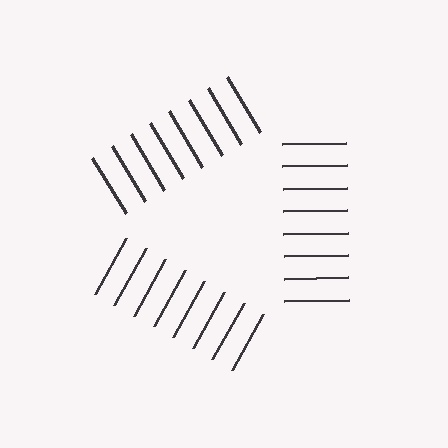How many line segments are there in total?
24 — 8 along each of the 3 edges.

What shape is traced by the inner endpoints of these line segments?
An illusory triangle — the line segments terminate on its edges but no continuous stroke is drawn.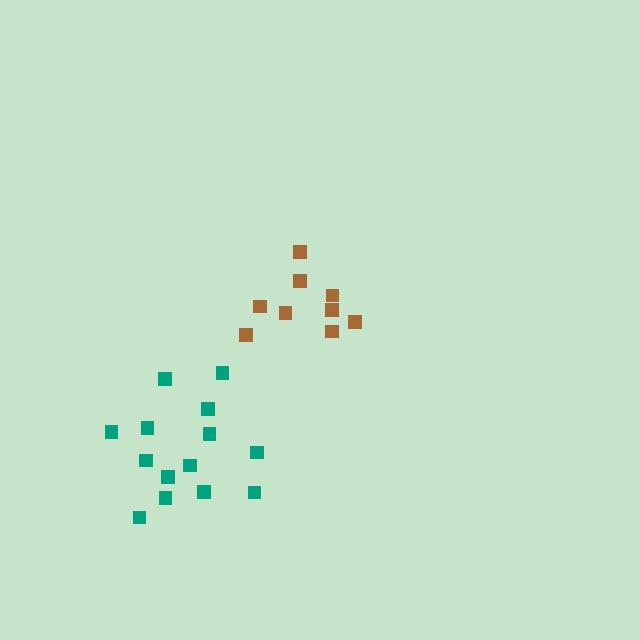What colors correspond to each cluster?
The clusters are colored: brown, teal.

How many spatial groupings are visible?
There are 2 spatial groupings.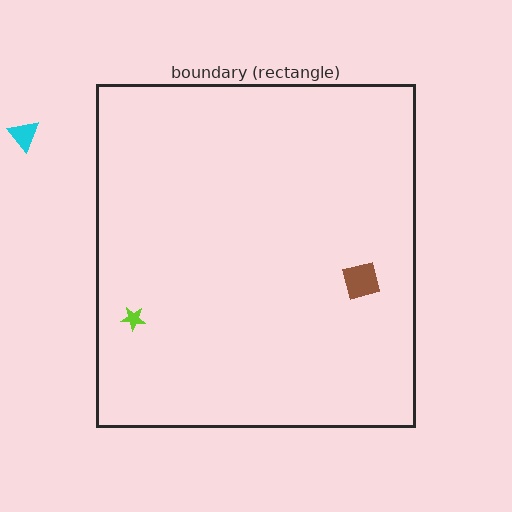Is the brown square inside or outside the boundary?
Inside.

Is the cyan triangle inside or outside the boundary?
Outside.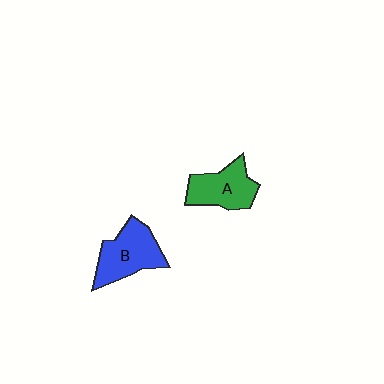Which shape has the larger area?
Shape B (blue).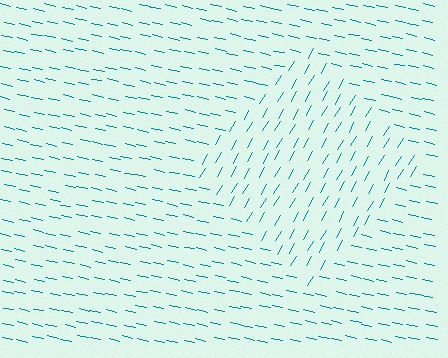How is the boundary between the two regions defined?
The boundary is defined purely by a change in line orientation (approximately 72 degrees difference). All lines are the same color and thickness.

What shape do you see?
I see a diamond.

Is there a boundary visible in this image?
Yes, there is a texture boundary formed by a change in line orientation.